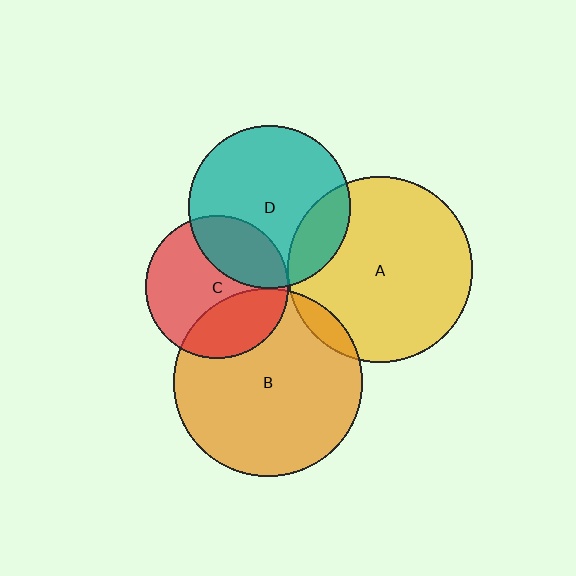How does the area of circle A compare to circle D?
Approximately 1.3 times.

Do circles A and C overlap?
Yes.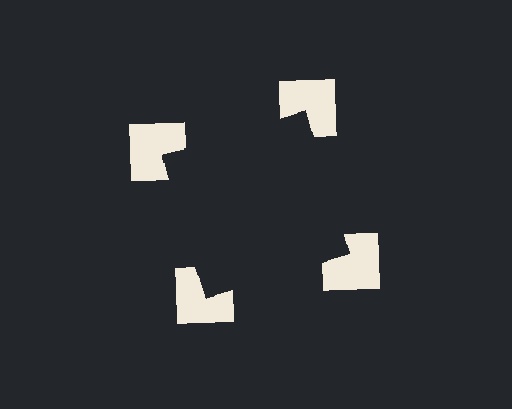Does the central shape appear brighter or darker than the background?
It typically appears slightly darker than the background, even though no actual brightness change is drawn.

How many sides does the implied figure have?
4 sides.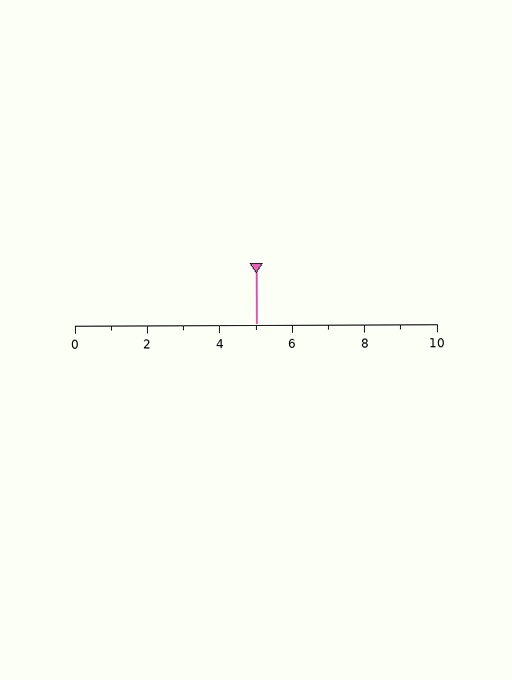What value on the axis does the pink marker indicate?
The marker indicates approximately 5.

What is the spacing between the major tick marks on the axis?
The major ticks are spaced 2 apart.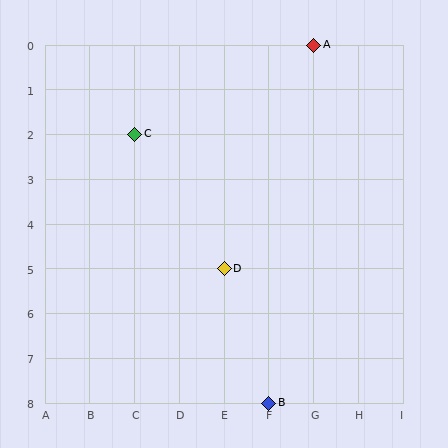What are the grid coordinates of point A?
Point A is at grid coordinates (G, 0).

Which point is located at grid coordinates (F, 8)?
Point B is at (F, 8).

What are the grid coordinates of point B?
Point B is at grid coordinates (F, 8).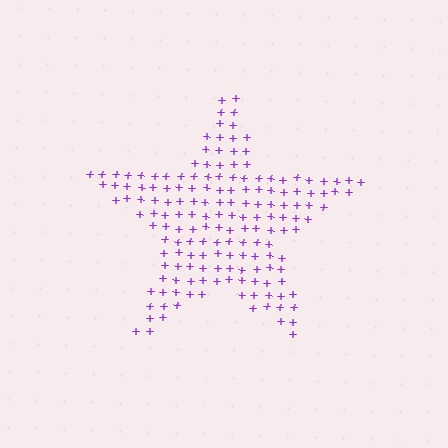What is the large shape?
The large shape is a star.